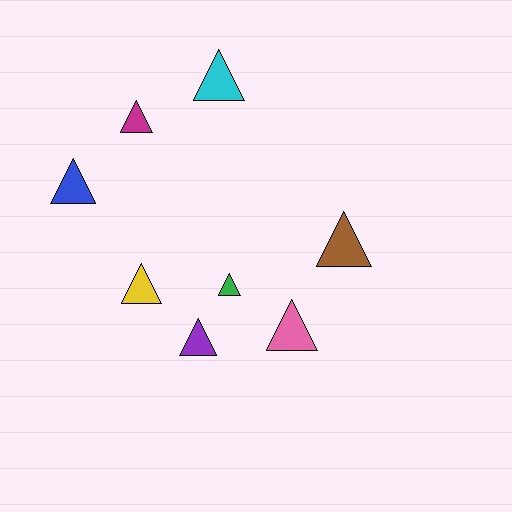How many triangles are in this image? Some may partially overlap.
There are 8 triangles.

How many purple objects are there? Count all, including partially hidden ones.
There is 1 purple object.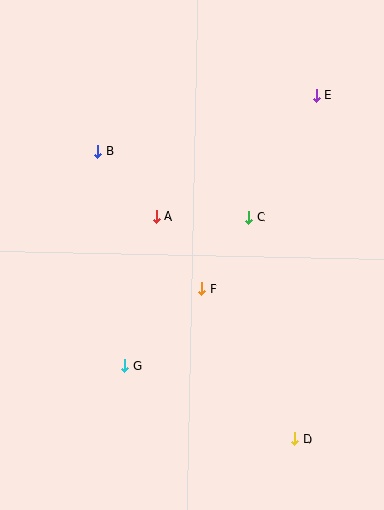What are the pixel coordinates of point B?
Point B is at (98, 151).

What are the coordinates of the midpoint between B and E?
The midpoint between B and E is at (207, 123).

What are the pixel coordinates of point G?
Point G is at (124, 365).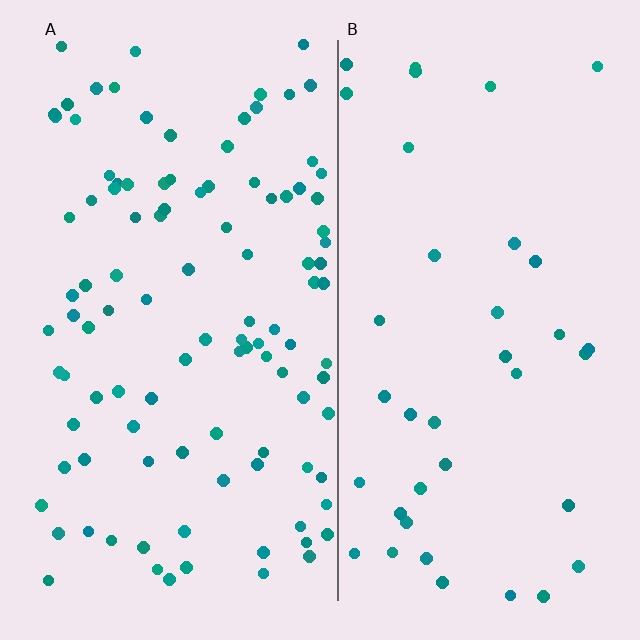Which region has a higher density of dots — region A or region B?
A (the left).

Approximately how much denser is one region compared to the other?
Approximately 2.8× — region A over region B.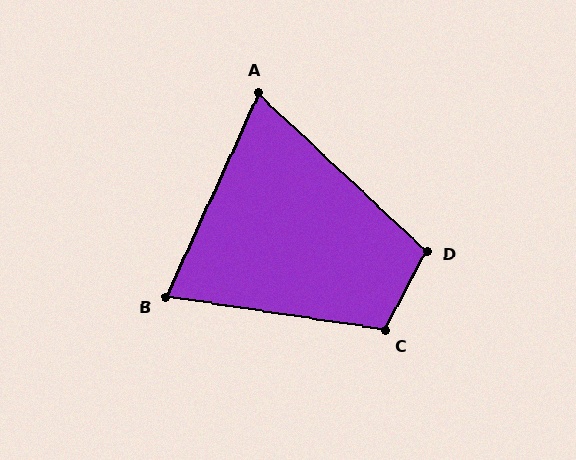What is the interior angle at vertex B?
Approximately 74 degrees (acute).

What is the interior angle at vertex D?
Approximately 106 degrees (obtuse).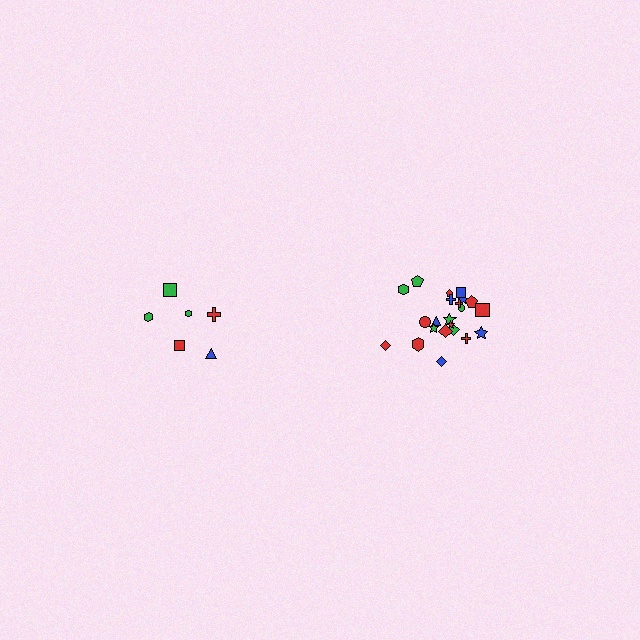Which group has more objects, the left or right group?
The right group.